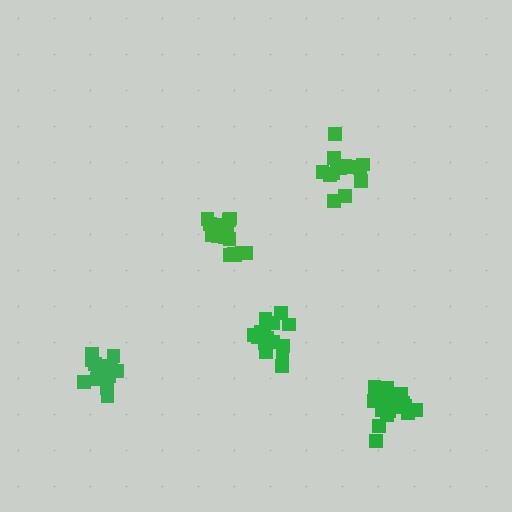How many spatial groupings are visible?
There are 5 spatial groupings.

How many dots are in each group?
Group 1: 15 dots, Group 2: 17 dots, Group 3: 14 dots, Group 4: 14 dots, Group 5: 19 dots (79 total).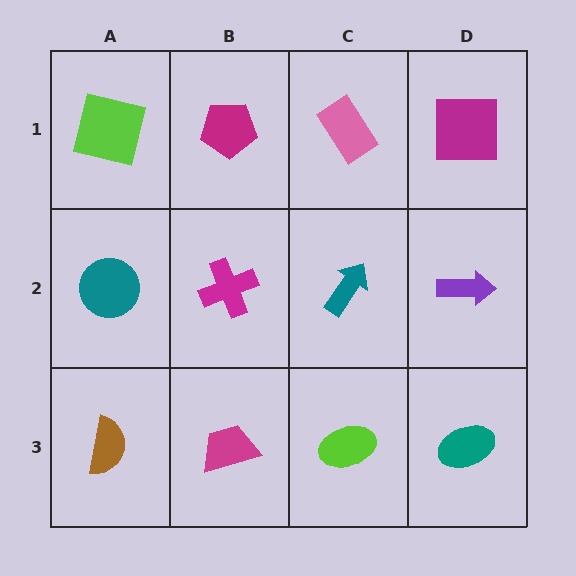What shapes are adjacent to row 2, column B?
A magenta pentagon (row 1, column B), a magenta trapezoid (row 3, column B), a teal circle (row 2, column A), a teal arrow (row 2, column C).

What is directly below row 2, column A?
A brown semicircle.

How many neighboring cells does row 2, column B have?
4.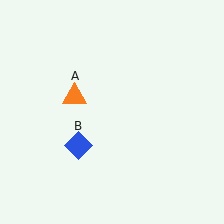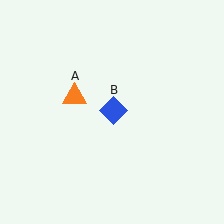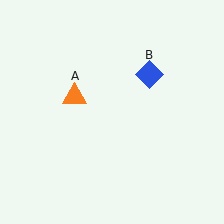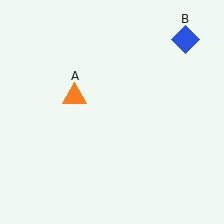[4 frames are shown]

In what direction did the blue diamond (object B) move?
The blue diamond (object B) moved up and to the right.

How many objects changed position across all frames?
1 object changed position: blue diamond (object B).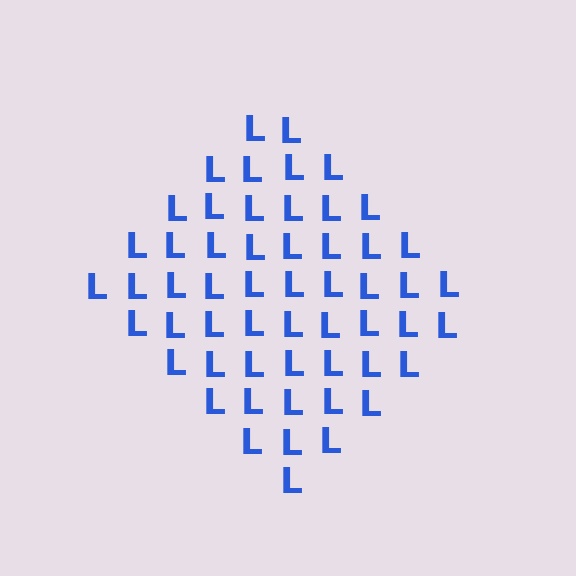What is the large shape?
The large shape is a diamond.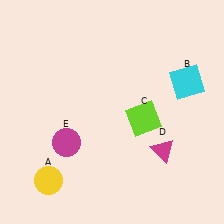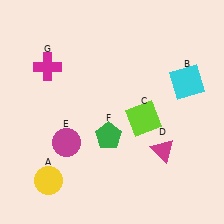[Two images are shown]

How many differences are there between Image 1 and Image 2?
There are 2 differences between the two images.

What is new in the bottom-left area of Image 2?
A green pentagon (F) was added in the bottom-left area of Image 2.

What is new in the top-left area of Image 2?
A magenta cross (G) was added in the top-left area of Image 2.